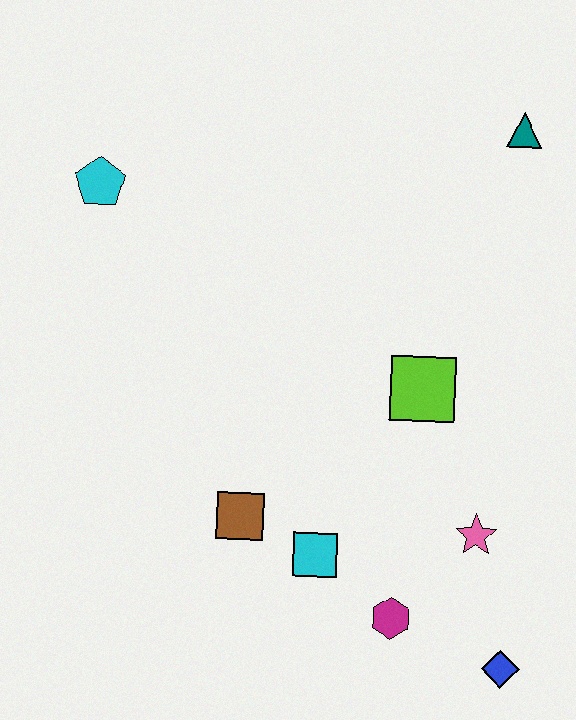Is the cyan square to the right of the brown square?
Yes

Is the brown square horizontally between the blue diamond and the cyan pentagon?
Yes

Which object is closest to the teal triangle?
The lime square is closest to the teal triangle.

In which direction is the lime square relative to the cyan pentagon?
The lime square is to the right of the cyan pentagon.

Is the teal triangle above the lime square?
Yes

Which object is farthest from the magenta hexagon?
The cyan pentagon is farthest from the magenta hexagon.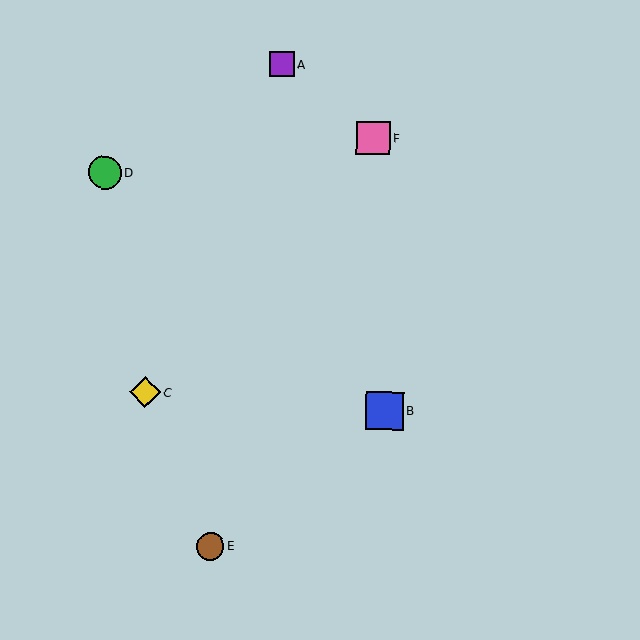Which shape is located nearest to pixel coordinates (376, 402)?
The blue square (labeled B) at (384, 410) is nearest to that location.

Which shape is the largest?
The blue square (labeled B) is the largest.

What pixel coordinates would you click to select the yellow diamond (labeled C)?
Click at (145, 392) to select the yellow diamond C.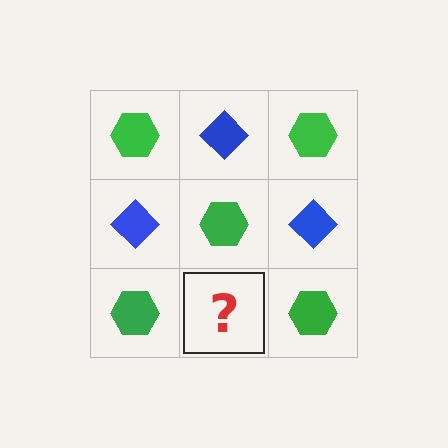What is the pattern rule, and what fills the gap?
The rule is that it alternates green hexagon and blue diamond in a checkerboard pattern. The gap should be filled with a blue diamond.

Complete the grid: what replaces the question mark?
The question mark should be replaced with a blue diamond.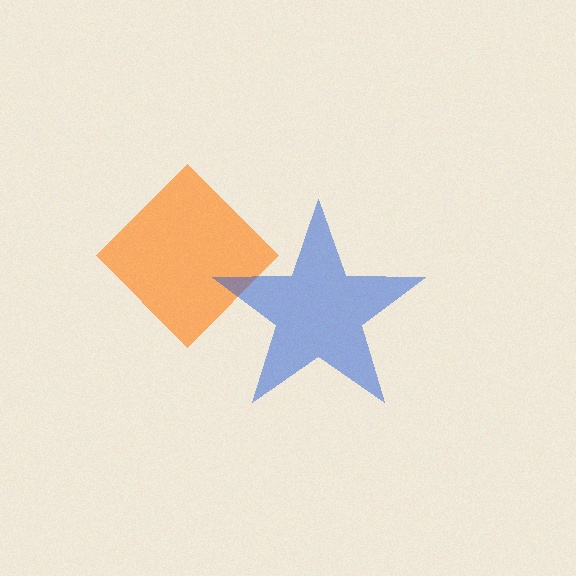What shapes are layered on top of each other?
The layered shapes are: an orange diamond, a blue star.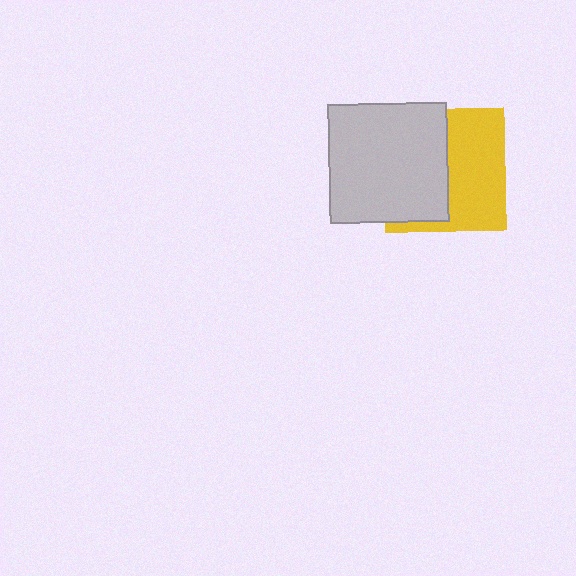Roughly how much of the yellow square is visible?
About half of it is visible (roughly 50%).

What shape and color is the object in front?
The object in front is a light gray square.